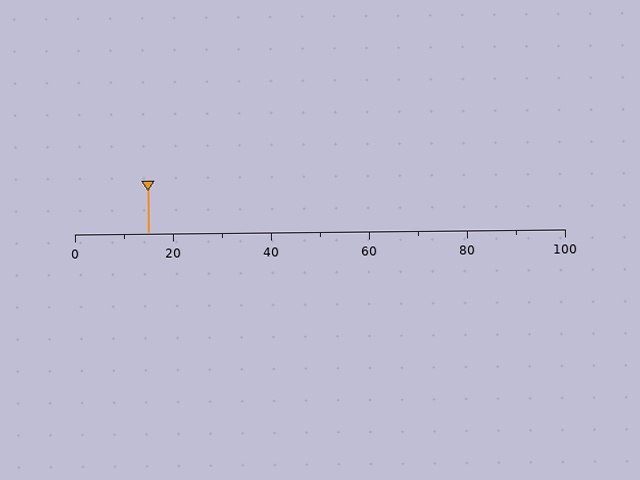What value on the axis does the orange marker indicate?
The marker indicates approximately 15.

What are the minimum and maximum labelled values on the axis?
The axis runs from 0 to 100.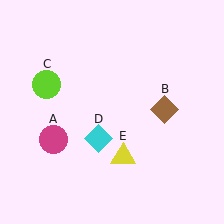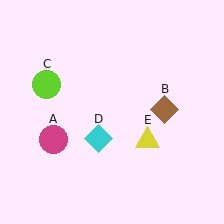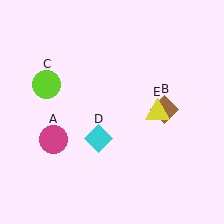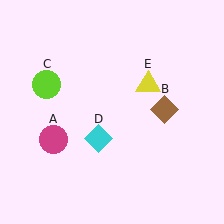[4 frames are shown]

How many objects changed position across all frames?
1 object changed position: yellow triangle (object E).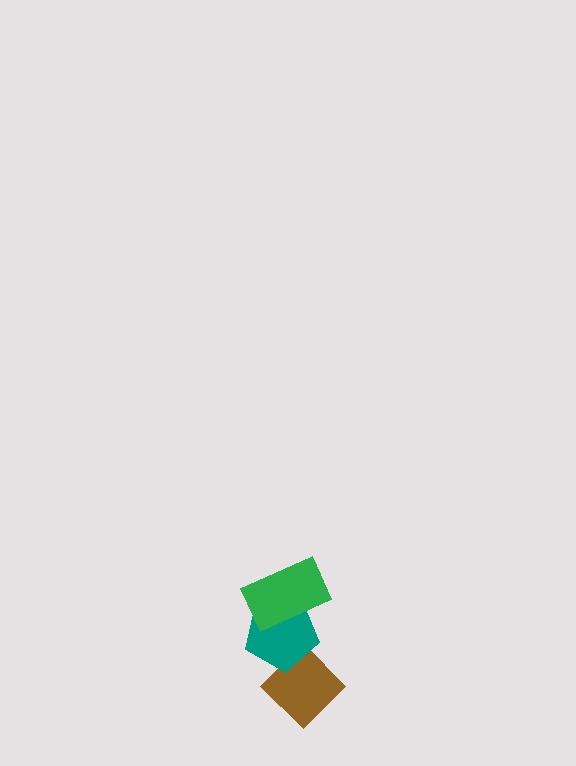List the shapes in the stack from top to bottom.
From top to bottom: the green rectangle, the teal pentagon, the brown diamond.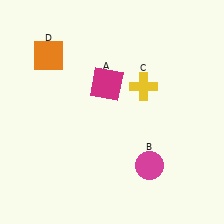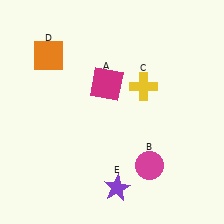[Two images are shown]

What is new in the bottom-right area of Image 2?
A purple star (E) was added in the bottom-right area of Image 2.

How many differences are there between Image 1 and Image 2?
There is 1 difference between the two images.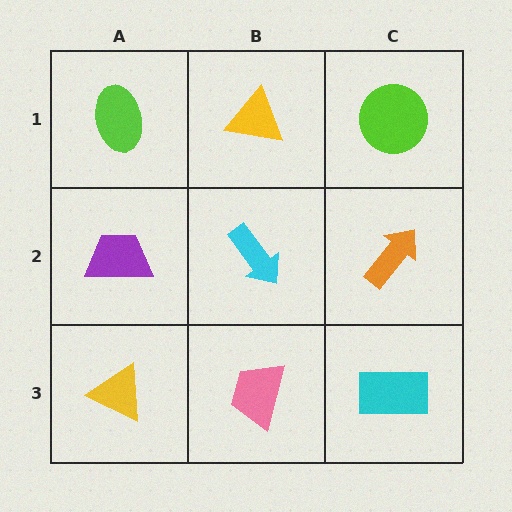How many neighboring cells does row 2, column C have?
3.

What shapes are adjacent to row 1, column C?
An orange arrow (row 2, column C), a yellow triangle (row 1, column B).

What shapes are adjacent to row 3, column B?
A cyan arrow (row 2, column B), a yellow triangle (row 3, column A), a cyan rectangle (row 3, column C).